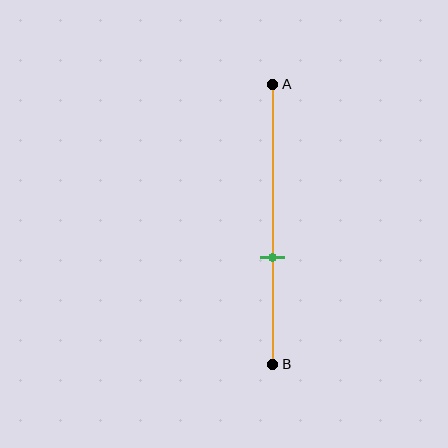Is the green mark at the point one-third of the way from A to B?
No, the mark is at about 60% from A, not at the 33% one-third point.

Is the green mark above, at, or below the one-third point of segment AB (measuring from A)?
The green mark is below the one-third point of segment AB.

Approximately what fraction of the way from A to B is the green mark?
The green mark is approximately 60% of the way from A to B.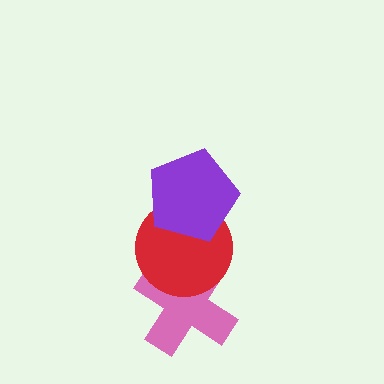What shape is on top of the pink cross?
The red circle is on top of the pink cross.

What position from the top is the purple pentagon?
The purple pentagon is 1st from the top.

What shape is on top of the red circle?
The purple pentagon is on top of the red circle.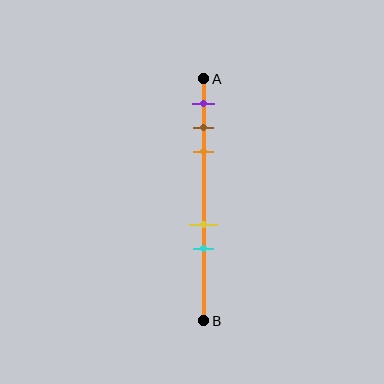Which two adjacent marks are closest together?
The brown and orange marks are the closest adjacent pair.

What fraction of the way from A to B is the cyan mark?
The cyan mark is approximately 70% (0.7) of the way from A to B.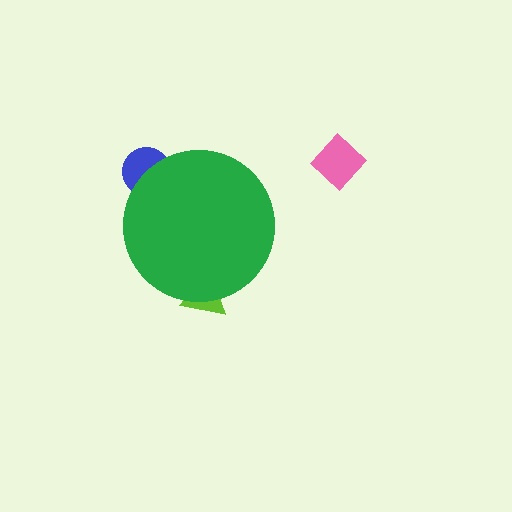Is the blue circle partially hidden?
Yes, the blue circle is partially hidden behind the green circle.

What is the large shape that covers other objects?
A green circle.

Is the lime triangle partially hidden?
Yes, the lime triangle is partially hidden behind the green circle.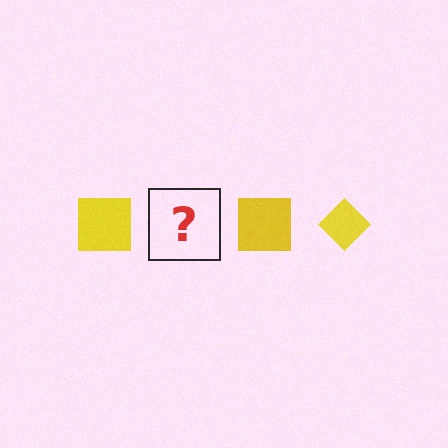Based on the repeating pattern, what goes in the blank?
The blank should be a yellow diamond.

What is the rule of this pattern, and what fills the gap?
The rule is that the pattern cycles through square, diamond shapes in yellow. The gap should be filled with a yellow diamond.